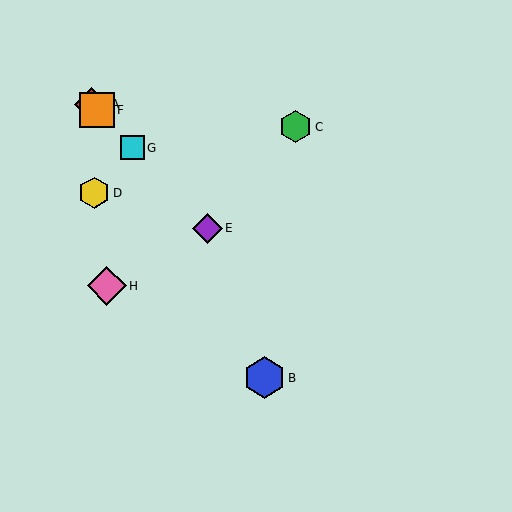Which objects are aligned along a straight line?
Objects A, E, F, G are aligned along a straight line.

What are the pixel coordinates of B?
Object B is at (264, 378).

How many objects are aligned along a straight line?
4 objects (A, E, F, G) are aligned along a straight line.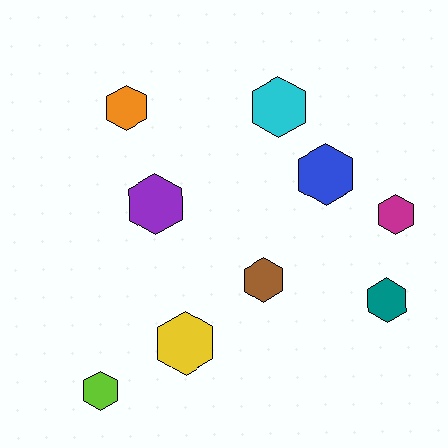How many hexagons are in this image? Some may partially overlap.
There are 9 hexagons.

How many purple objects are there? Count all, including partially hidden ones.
There is 1 purple object.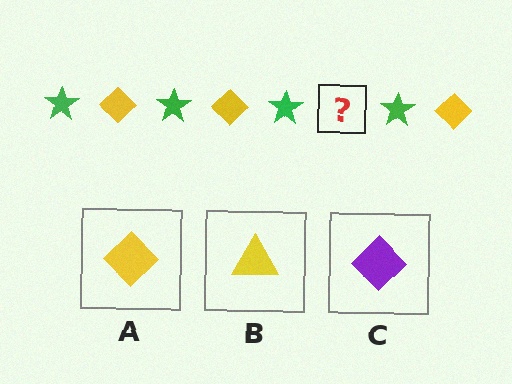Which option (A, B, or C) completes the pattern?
A.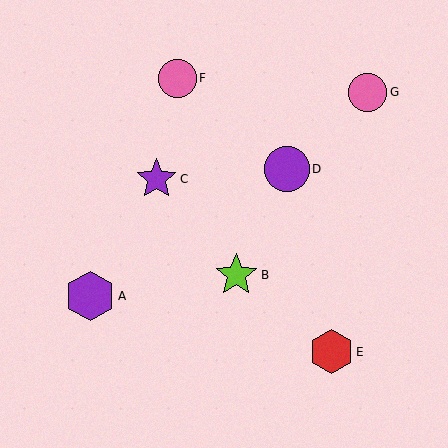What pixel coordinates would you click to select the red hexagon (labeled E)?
Click at (331, 352) to select the red hexagon E.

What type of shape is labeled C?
Shape C is a purple star.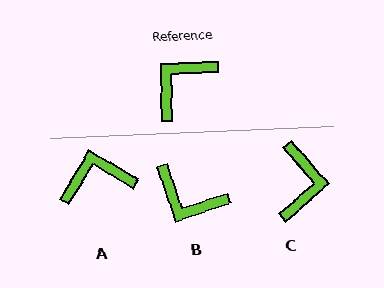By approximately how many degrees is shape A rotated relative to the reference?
Approximately 33 degrees clockwise.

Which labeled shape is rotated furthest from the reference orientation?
C, about 141 degrees away.